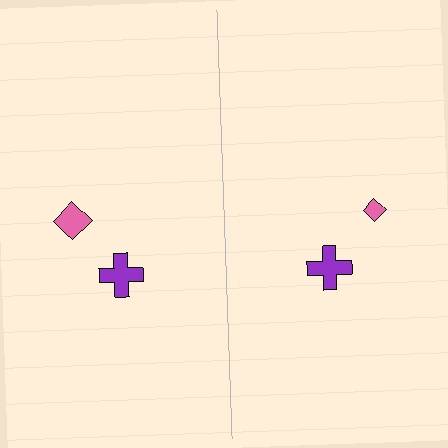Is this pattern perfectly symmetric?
No, the pattern is not perfectly symmetric. The pink diamond on the right side has a different size than its mirror counterpart.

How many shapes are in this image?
There are 4 shapes in this image.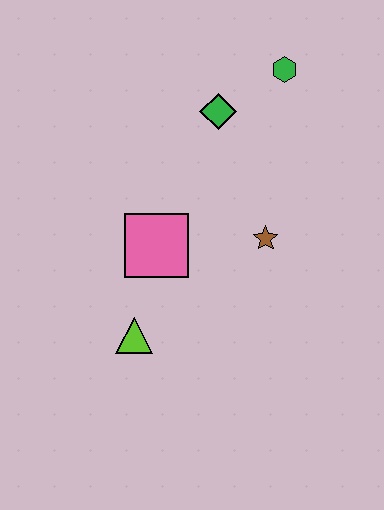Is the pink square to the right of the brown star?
No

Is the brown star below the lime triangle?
No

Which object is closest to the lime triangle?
The pink square is closest to the lime triangle.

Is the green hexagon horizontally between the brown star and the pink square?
No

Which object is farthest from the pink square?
The green hexagon is farthest from the pink square.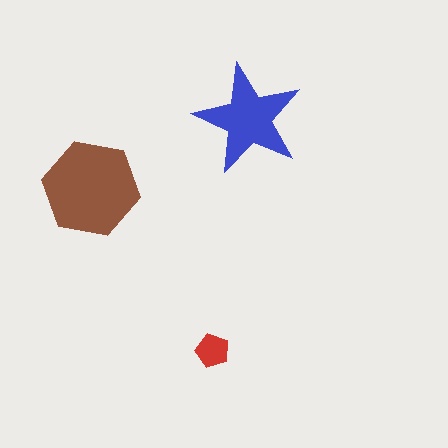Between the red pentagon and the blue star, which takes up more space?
The blue star.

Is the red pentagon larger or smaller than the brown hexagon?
Smaller.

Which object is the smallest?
The red pentagon.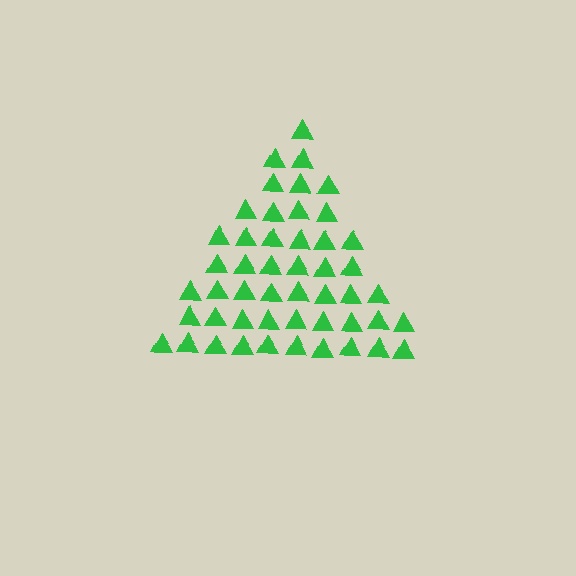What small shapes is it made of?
It is made of small triangles.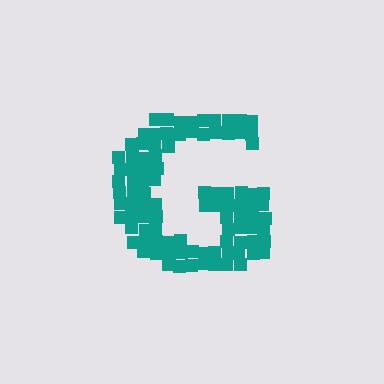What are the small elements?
The small elements are squares.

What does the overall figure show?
The overall figure shows the letter G.